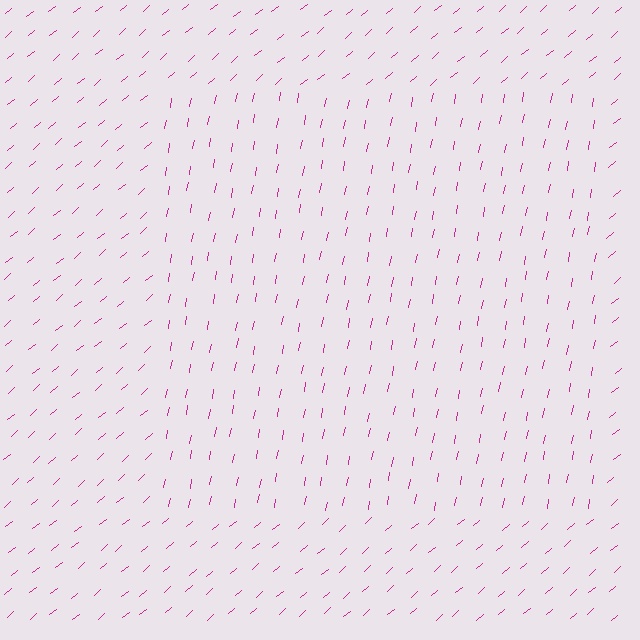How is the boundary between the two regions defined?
The boundary is defined purely by a change in line orientation (approximately 39 degrees difference). All lines are the same color and thickness.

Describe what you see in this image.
The image is filled with small magenta line segments. A rectangle region in the image has lines oriented differently from the surrounding lines, creating a visible texture boundary.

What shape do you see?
I see a rectangle.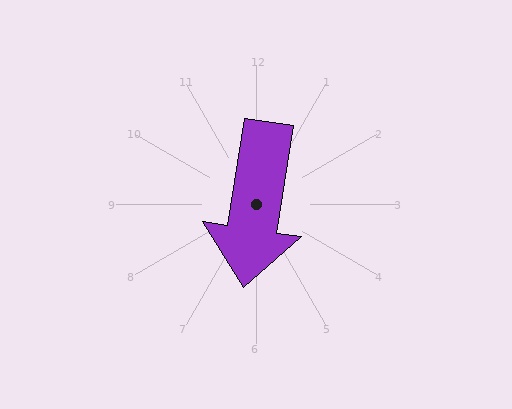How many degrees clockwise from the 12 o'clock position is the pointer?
Approximately 189 degrees.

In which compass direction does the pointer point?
South.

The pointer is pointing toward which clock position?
Roughly 6 o'clock.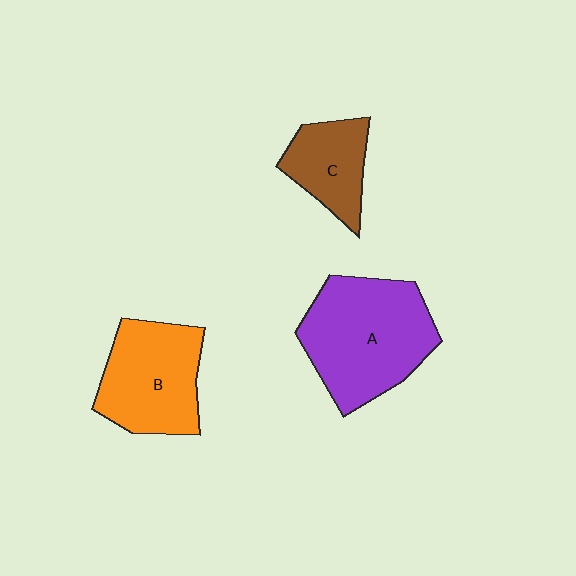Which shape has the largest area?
Shape A (purple).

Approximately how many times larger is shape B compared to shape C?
Approximately 1.6 times.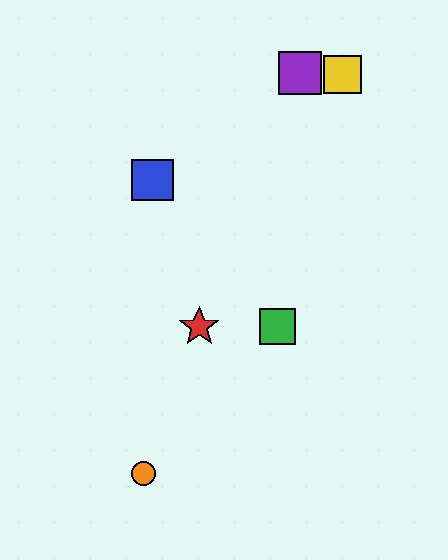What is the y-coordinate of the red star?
The red star is at y≈327.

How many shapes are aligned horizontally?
2 shapes (the red star, the green square) are aligned horizontally.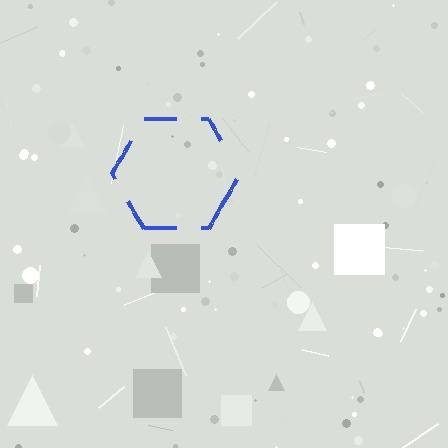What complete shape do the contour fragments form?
The contour fragments form a hexagon.